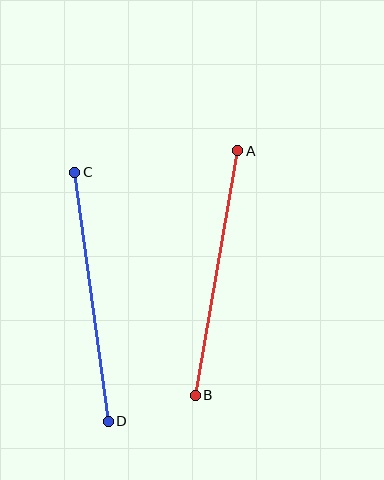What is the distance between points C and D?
The distance is approximately 252 pixels.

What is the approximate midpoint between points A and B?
The midpoint is at approximately (216, 273) pixels.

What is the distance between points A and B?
The distance is approximately 248 pixels.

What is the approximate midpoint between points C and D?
The midpoint is at approximately (91, 297) pixels.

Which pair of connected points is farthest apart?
Points C and D are farthest apart.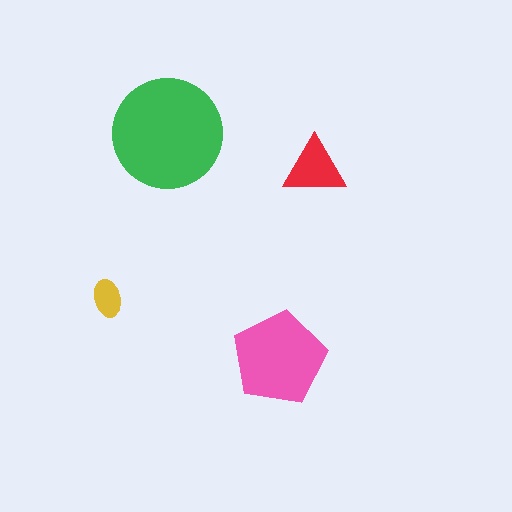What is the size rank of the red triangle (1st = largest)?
3rd.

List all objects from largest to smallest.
The green circle, the pink pentagon, the red triangle, the yellow ellipse.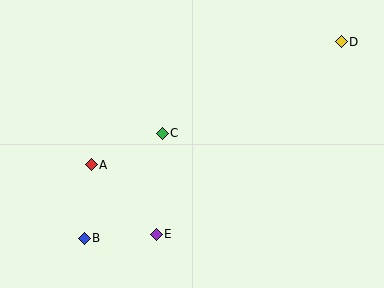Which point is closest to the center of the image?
Point C at (162, 133) is closest to the center.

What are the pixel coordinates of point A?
Point A is at (91, 165).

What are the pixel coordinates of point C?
Point C is at (162, 133).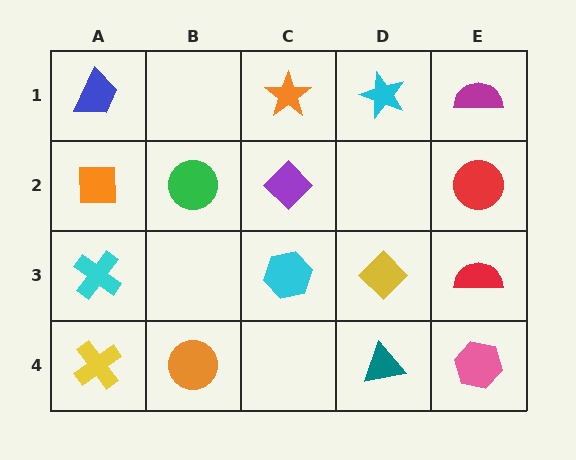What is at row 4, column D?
A teal triangle.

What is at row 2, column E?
A red circle.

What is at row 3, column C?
A cyan hexagon.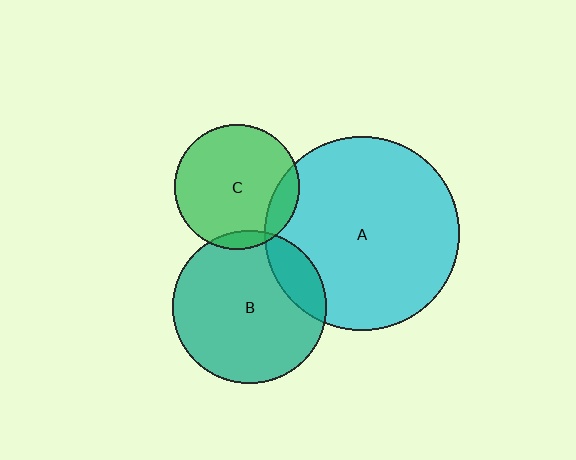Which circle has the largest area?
Circle A (cyan).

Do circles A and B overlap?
Yes.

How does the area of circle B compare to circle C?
Approximately 1.5 times.